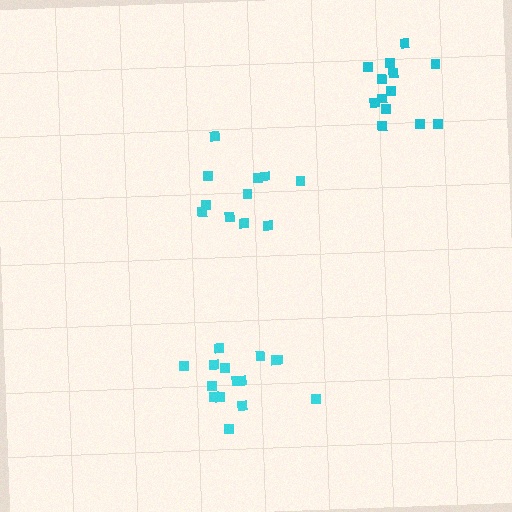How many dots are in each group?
Group 1: 11 dots, Group 2: 15 dots, Group 3: 13 dots (39 total).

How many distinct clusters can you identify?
There are 3 distinct clusters.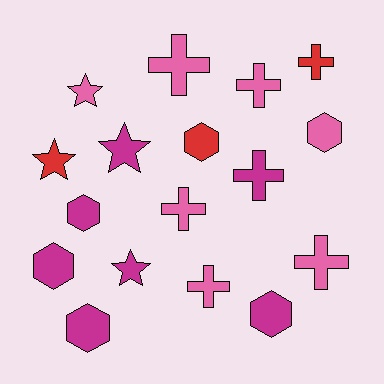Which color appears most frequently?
Magenta, with 7 objects.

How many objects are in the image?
There are 17 objects.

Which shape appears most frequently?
Cross, with 7 objects.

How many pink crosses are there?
There are 5 pink crosses.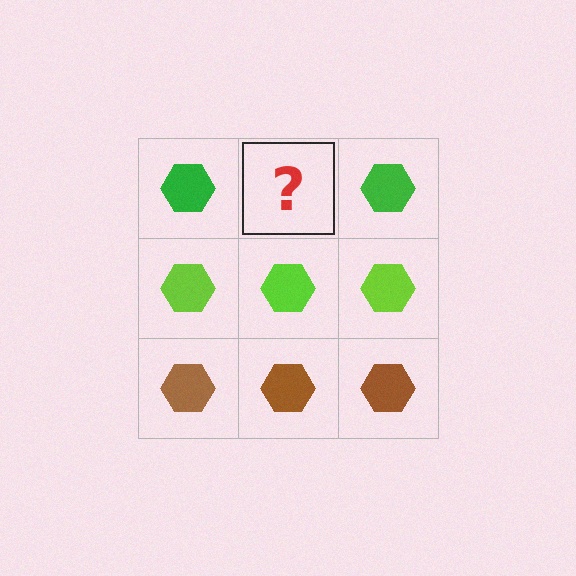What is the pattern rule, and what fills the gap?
The rule is that each row has a consistent color. The gap should be filled with a green hexagon.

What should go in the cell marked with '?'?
The missing cell should contain a green hexagon.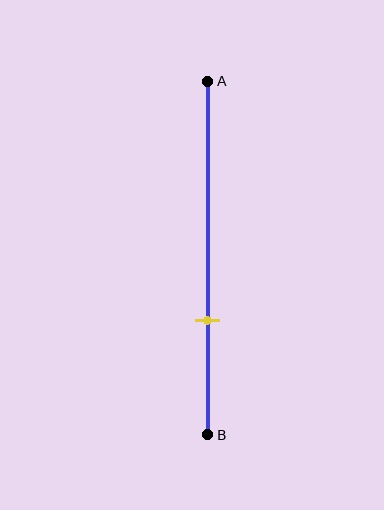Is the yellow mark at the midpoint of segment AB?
No, the mark is at about 70% from A, not at the 50% midpoint.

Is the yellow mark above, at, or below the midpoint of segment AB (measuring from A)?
The yellow mark is below the midpoint of segment AB.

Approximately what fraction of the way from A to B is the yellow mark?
The yellow mark is approximately 70% of the way from A to B.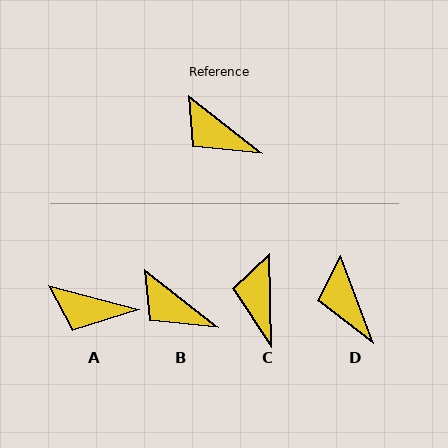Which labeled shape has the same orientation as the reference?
B.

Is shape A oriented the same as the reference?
No, it is off by about 23 degrees.